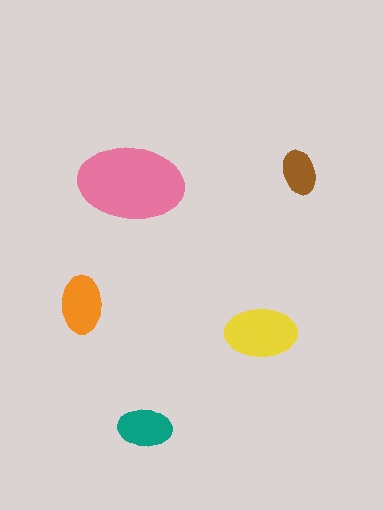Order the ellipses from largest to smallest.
the pink one, the yellow one, the orange one, the teal one, the brown one.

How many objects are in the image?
There are 5 objects in the image.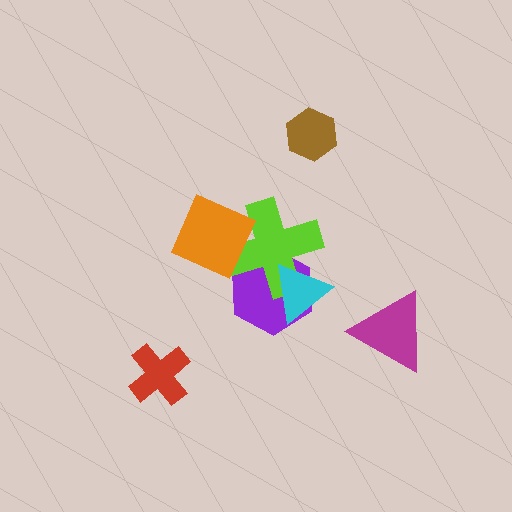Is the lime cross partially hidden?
Yes, it is partially covered by another shape.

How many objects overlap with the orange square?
1 object overlaps with the orange square.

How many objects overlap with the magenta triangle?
0 objects overlap with the magenta triangle.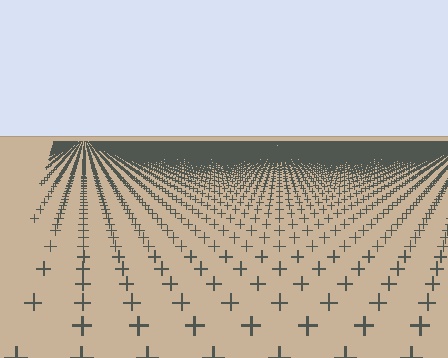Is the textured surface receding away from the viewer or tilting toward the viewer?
The surface is receding away from the viewer. Texture elements get smaller and denser toward the top.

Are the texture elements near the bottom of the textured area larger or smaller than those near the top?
Larger. Near the bottom, elements are closer to the viewer and appear at a bigger on-screen size.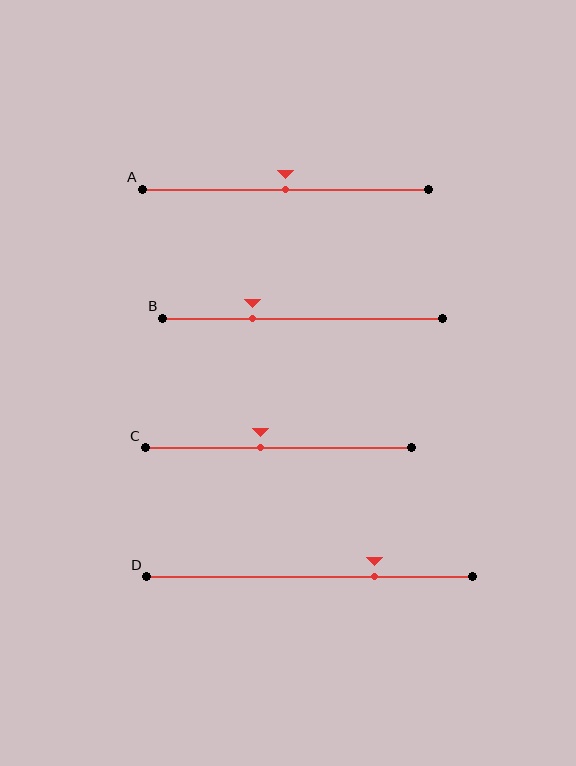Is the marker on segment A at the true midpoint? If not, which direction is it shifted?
Yes, the marker on segment A is at the true midpoint.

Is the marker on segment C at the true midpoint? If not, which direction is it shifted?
No, the marker on segment C is shifted to the left by about 7% of the segment length.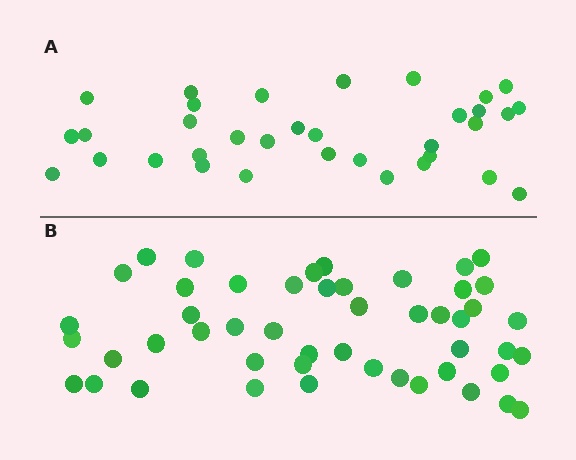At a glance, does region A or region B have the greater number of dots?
Region B (the bottom region) has more dots.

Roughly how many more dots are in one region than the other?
Region B has approximately 15 more dots than region A.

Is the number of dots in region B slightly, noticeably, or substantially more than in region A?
Region B has noticeably more, but not dramatically so. The ratio is roughly 1.4 to 1.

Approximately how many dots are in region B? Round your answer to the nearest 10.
About 50 dots. (The exact count is 49, which rounds to 50.)